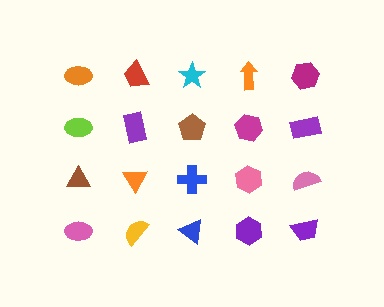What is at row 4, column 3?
A blue triangle.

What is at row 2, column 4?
A magenta hexagon.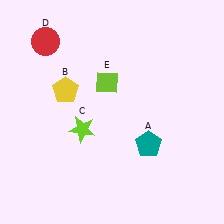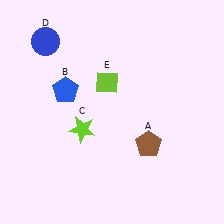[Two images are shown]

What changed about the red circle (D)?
In Image 1, D is red. In Image 2, it changed to blue.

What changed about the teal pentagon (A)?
In Image 1, A is teal. In Image 2, it changed to brown.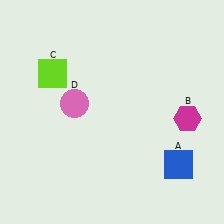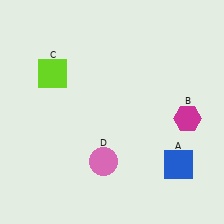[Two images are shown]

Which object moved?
The pink circle (D) moved down.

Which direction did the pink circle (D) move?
The pink circle (D) moved down.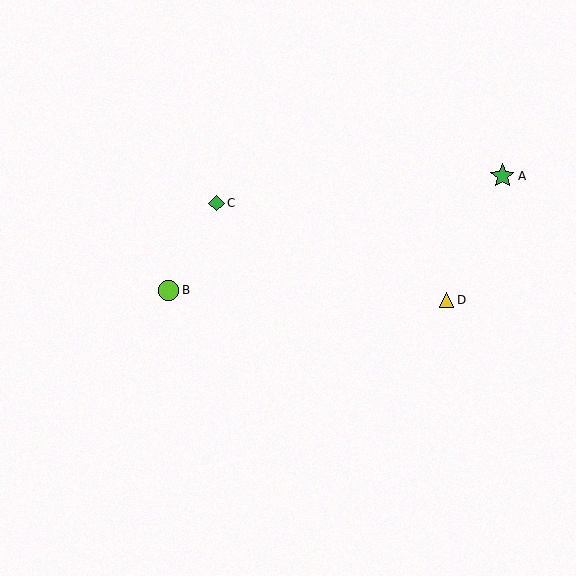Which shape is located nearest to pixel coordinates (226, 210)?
The green diamond (labeled C) at (216, 203) is nearest to that location.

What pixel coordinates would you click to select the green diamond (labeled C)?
Click at (216, 203) to select the green diamond C.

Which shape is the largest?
The green star (labeled A) is the largest.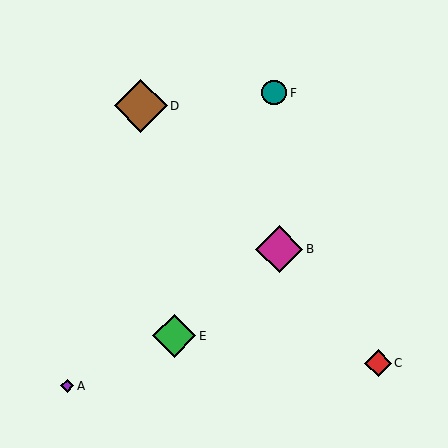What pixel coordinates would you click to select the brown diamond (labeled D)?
Click at (141, 106) to select the brown diamond D.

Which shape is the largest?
The brown diamond (labeled D) is the largest.